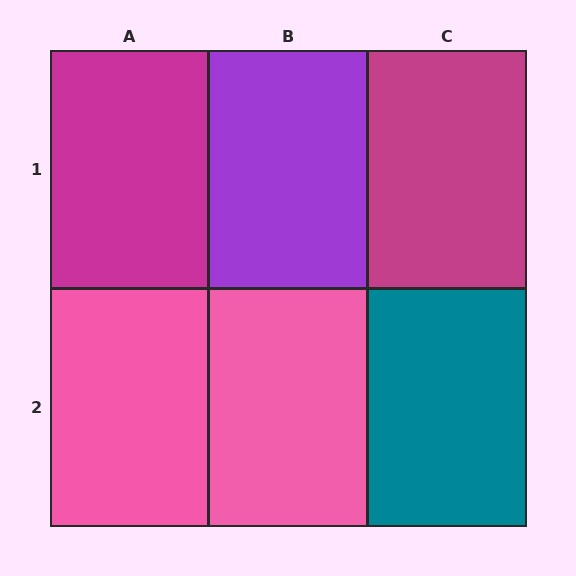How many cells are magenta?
2 cells are magenta.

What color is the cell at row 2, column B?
Pink.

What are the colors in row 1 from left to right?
Magenta, purple, magenta.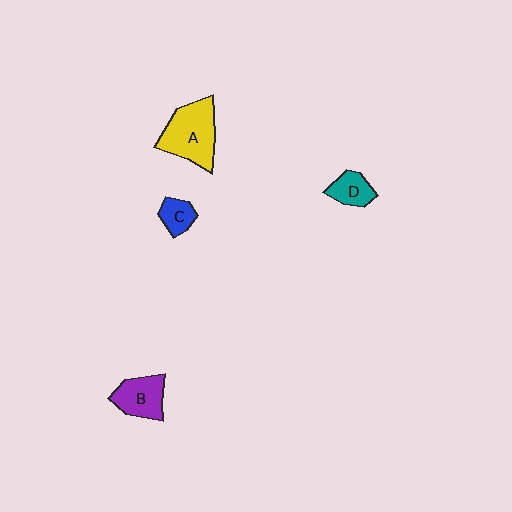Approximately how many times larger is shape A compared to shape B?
Approximately 1.5 times.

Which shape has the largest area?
Shape A (yellow).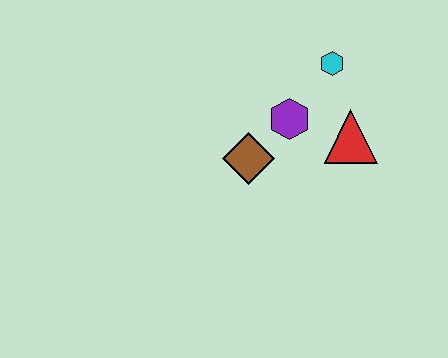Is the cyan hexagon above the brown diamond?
Yes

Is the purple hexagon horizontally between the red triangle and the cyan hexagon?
No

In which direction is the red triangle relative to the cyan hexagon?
The red triangle is below the cyan hexagon.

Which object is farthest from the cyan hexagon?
The brown diamond is farthest from the cyan hexagon.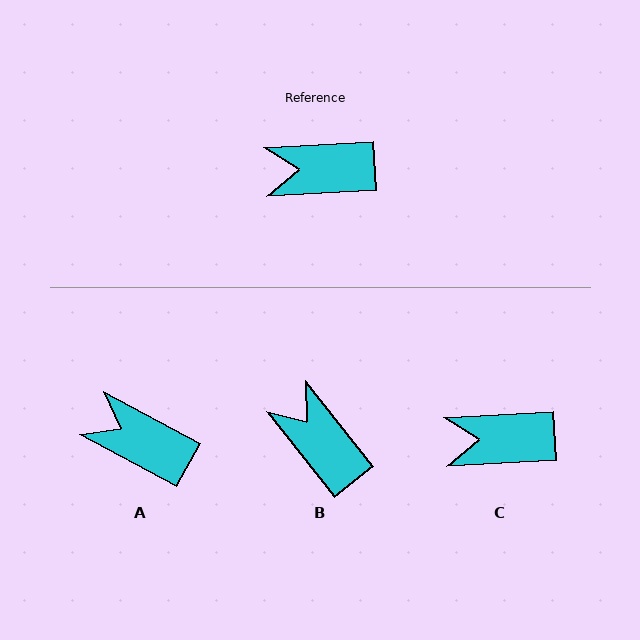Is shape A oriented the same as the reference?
No, it is off by about 31 degrees.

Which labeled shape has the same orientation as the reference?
C.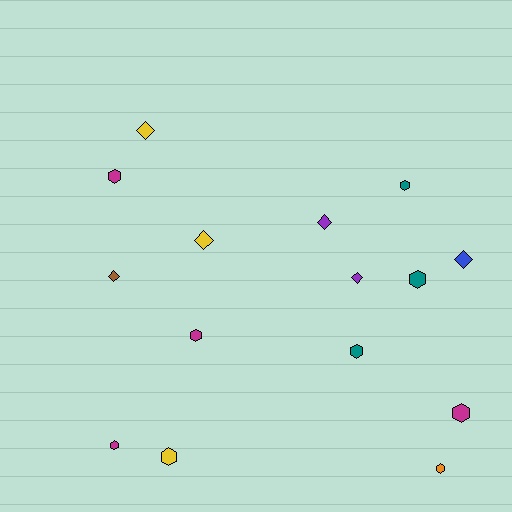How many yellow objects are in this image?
There are 3 yellow objects.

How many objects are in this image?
There are 15 objects.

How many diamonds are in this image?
There are 6 diamonds.